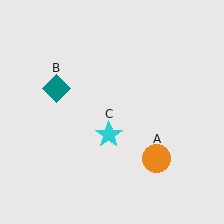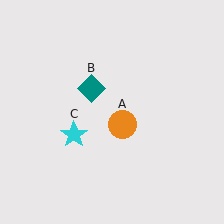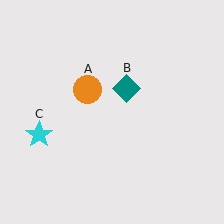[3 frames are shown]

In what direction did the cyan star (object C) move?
The cyan star (object C) moved left.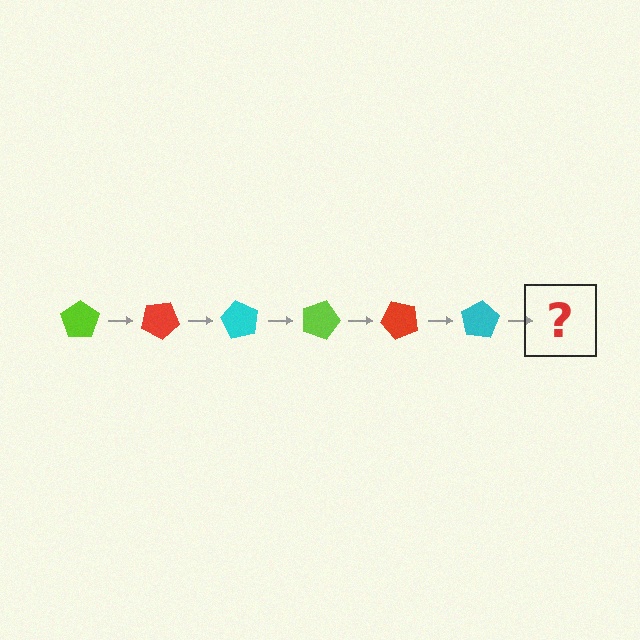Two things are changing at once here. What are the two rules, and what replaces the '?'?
The two rules are that it rotates 30 degrees each step and the color cycles through lime, red, and cyan. The '?' should be a lime pentagon, rotated 180 degrees from the start.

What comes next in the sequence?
The next element should be a lime pentagon, rotated 180 degrees from the start.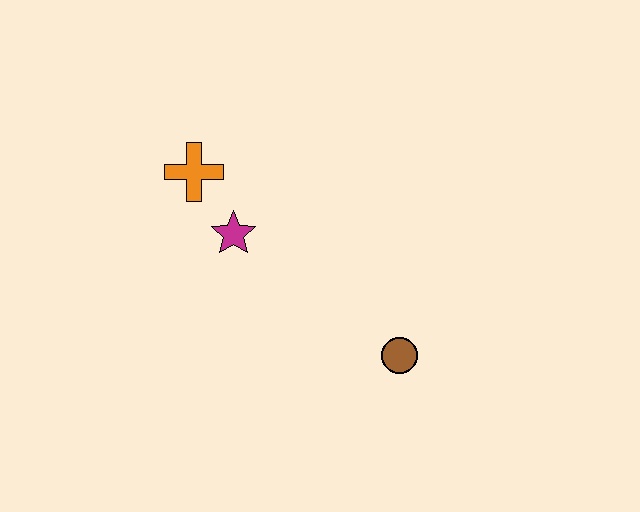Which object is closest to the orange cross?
The magenta star is closest to the orange cross.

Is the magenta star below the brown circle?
No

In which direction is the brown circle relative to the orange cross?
The brown circle is to the right of the orange cross.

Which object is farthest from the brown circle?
The orange cross is farthest from the brown circle.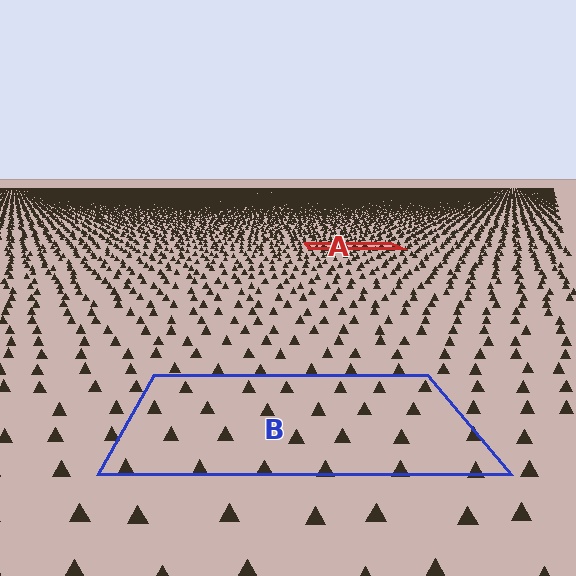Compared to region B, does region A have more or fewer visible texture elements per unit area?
Region A has more texture elements per unit area — they are packed more densely because it is farther away.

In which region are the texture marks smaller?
The texture marks are smaller in region A, because it is farther away.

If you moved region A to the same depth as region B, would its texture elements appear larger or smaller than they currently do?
They would appear larger. At a closer depth, the same texture elements are projected at a bigger on-screen size.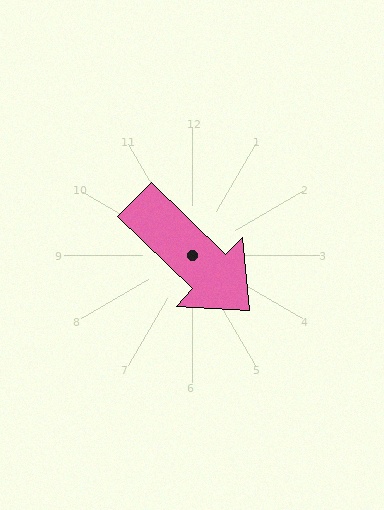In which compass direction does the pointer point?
Southeast.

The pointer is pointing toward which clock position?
Roughly 4 o'clock.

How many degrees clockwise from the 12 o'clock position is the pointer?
Approximately 134 degrees.